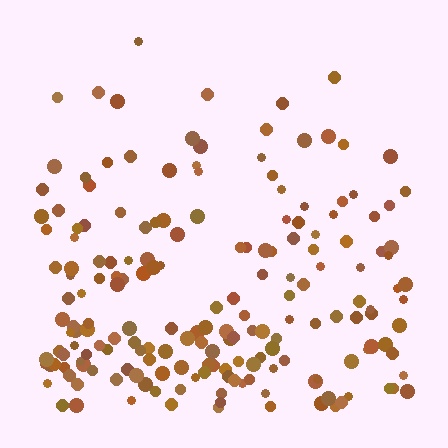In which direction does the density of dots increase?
From top to bottom, with the bottom side densest.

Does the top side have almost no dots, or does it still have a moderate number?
Still a moderate number, just noticeably fewer than the bottom.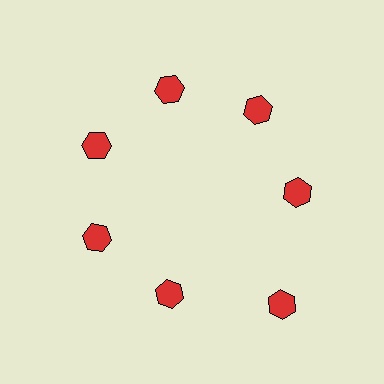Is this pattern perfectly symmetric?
No. The 7 red hexagons are arranged in a ring, but one element near the 5 o'clock position is pushed outward from the center, breaking the 7-fold rotational symmetry.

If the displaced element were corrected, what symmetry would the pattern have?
It would have 7-fold rotational symmetry — the pattern would map onto itself every 51 degrees.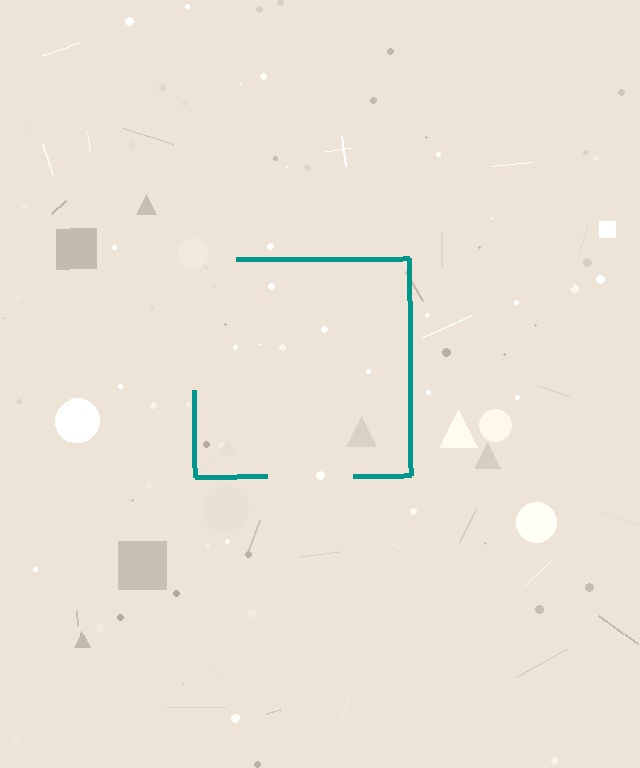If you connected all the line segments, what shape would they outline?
They would outline a square.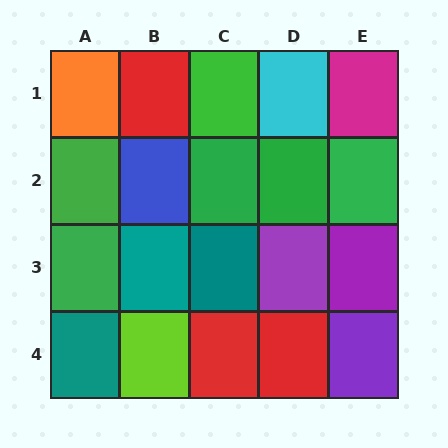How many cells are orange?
1 cell is orange.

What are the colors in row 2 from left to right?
Green, blue, green, green, green.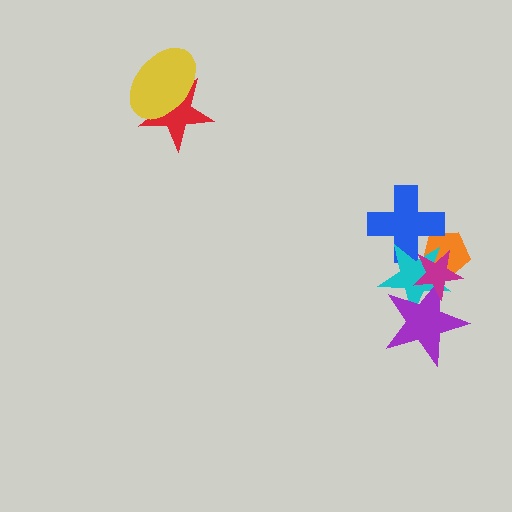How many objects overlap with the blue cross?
3 objects overlap with the blue cross.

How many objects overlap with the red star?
1 object overlaps with the red star.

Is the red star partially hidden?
Yes, it is partially covered by another shape.